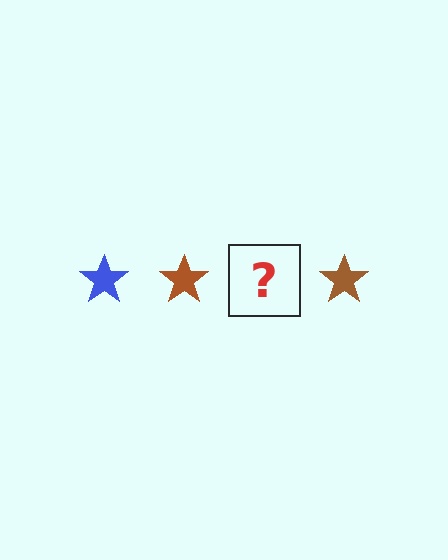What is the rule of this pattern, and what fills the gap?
The rule is that the pattern cycles through blue, brown stars. The gap should be filled with a blue star.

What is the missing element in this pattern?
The missing element is a blue star.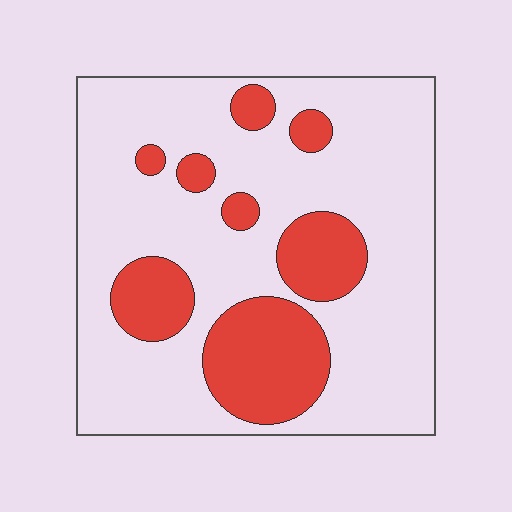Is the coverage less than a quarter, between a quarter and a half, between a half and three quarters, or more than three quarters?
Less than a quarter.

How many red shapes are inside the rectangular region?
8.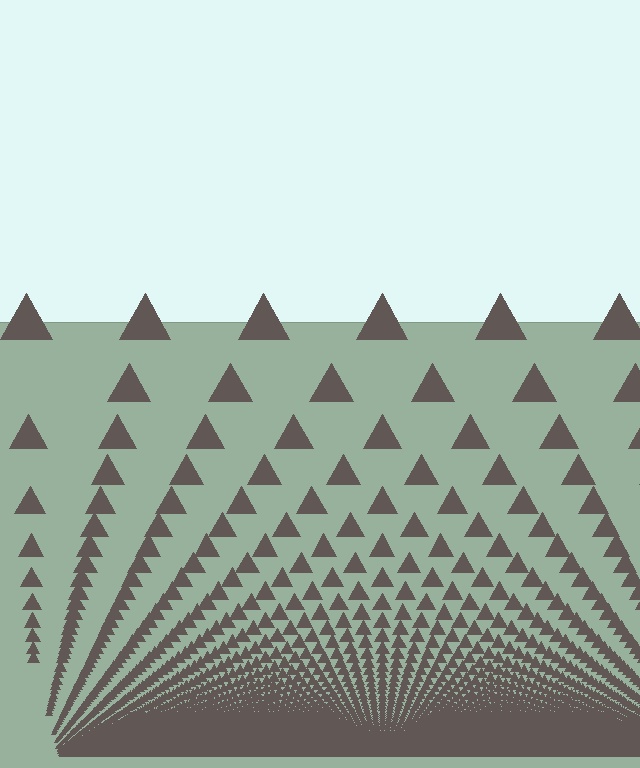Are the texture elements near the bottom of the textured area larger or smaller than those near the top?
Smaller. The gradient is inverted — elements near the bottom are smaller and denser.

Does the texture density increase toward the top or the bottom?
Density increases toward the bottom.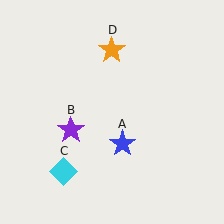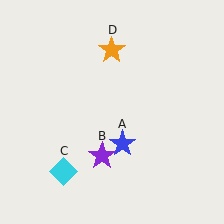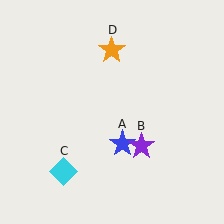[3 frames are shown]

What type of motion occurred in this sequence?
The purple star (object B) rotated counterclockwise around the center of the scene.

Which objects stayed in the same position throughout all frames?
Blue star (object A) and cyan diamond (object C) and orange star (object D) remained stationary.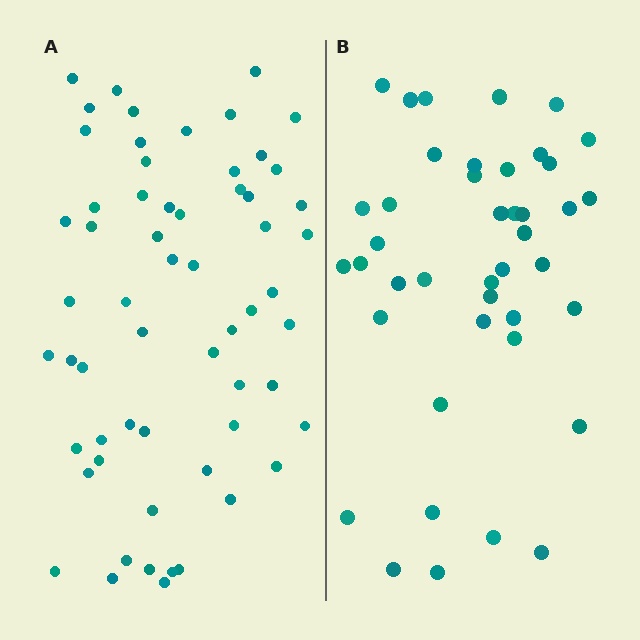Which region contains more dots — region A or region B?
Region A (the left region) has more dots.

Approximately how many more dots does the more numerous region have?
Region A has approximately 20 more dots than region B.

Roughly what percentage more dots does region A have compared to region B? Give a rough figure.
About 45% more.